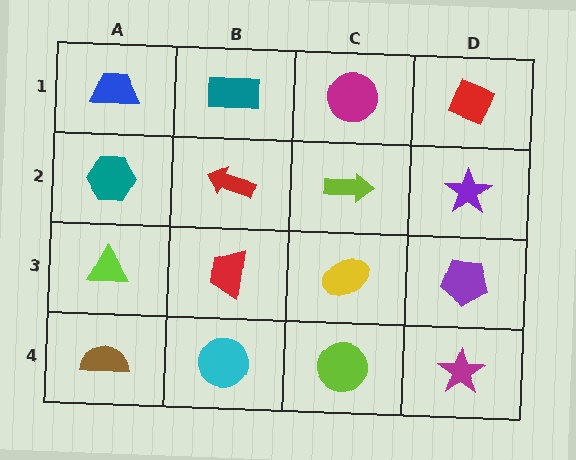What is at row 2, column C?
A lime arrow.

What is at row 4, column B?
A cyan circle.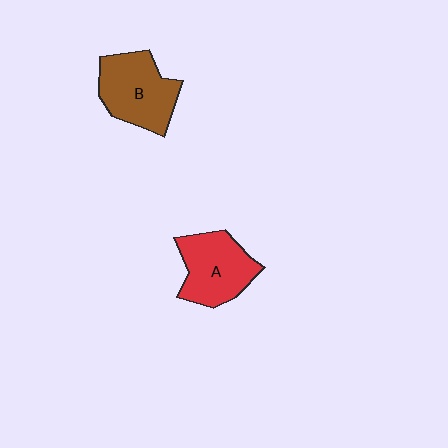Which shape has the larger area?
Shape B (brown).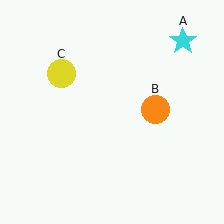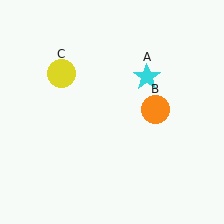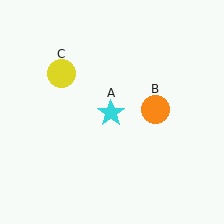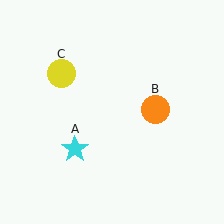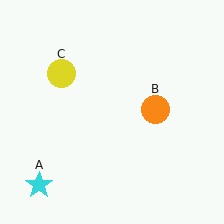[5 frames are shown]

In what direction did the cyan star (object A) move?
The cyan star (object A) moved down and to the left.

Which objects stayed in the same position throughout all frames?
Orange circle (object B) and yellow circle (object C) remained stationary.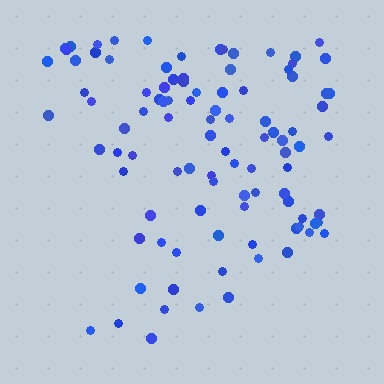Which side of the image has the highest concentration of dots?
The top.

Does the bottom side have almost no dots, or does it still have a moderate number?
Still a moderate number, just noticeably fewer than the top.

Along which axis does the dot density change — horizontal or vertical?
Vertical.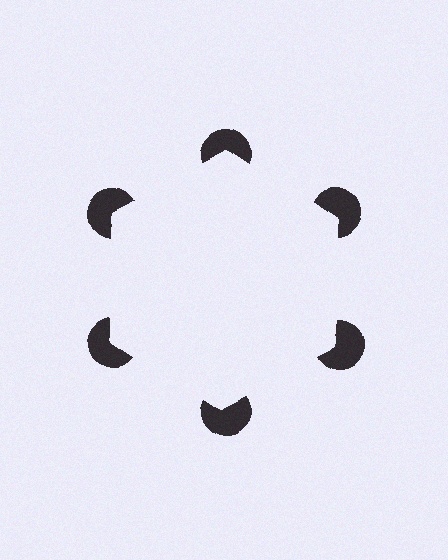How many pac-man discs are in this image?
There are 6 — one at each vertex of the illusory hexagon.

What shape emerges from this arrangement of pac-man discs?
An illusory hexagon — its edges are inferred from the aligned wedge cuts in the pac-man discs, not physically drawn.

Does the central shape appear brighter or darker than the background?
It typically appears slightly brighter than the background, even though no actual brightness change is drawn.